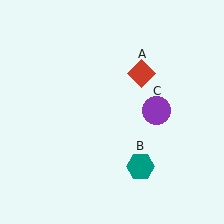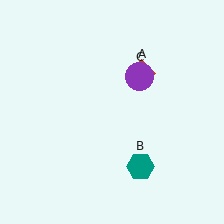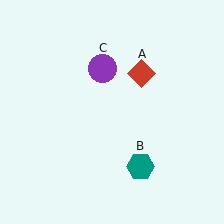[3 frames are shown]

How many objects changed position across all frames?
1 object changed position: purple circle (object C).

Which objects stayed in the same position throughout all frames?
Red diamond (object A) and teal hexagon (object B) remained stationary.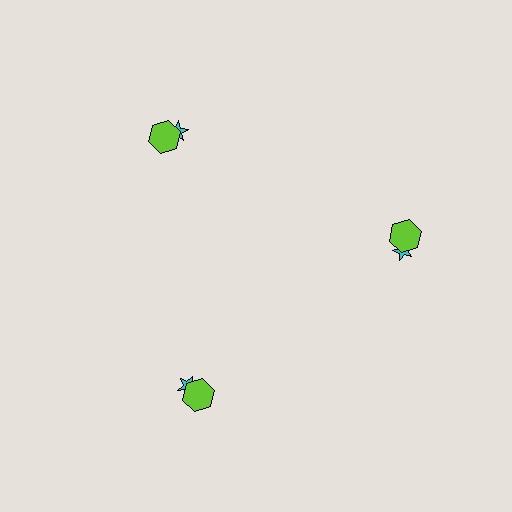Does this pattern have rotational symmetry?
Yes, this pattern has 3-fold rotational symmetry. It looks the same after rotating 120 degrees around the center.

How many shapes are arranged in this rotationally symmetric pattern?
There are 6 shapes, arranged in 3 groups of 2.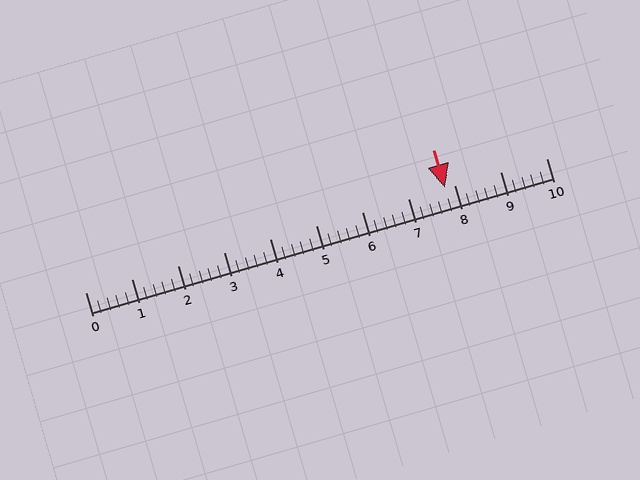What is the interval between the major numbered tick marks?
The major tick marks are spaced 1 units apart.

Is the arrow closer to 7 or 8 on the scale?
The arrow is closer to 8.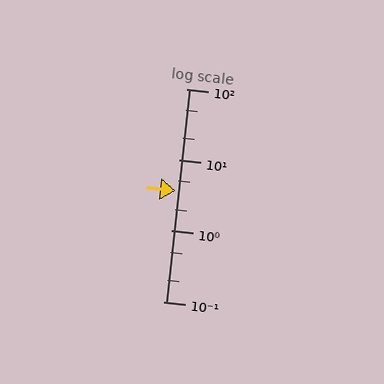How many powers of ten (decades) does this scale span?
The scale spans 3 decades, from 0.1 to 100.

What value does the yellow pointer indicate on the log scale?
The pointer indicates approximately 3.7.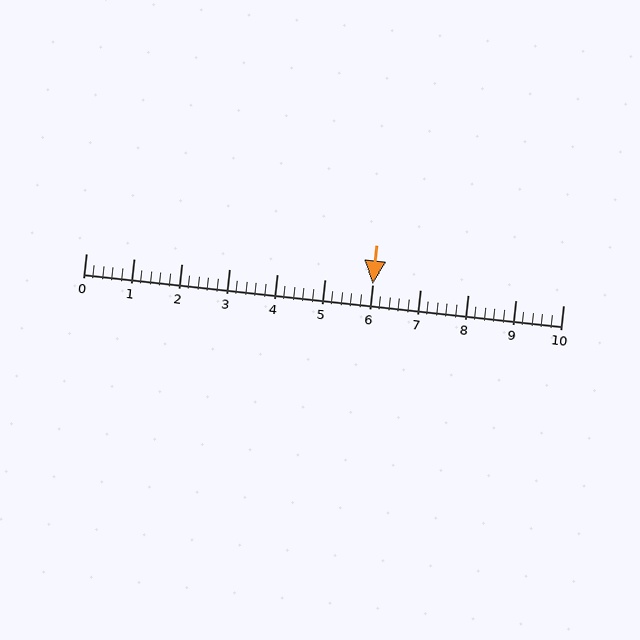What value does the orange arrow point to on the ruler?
The orange arrow points to approximately 6.0.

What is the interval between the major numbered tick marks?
The major tick marks are spaced 1 units apart.